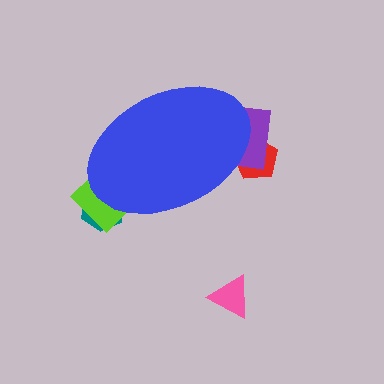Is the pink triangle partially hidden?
No, the pink triangle is fully visible.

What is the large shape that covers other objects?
A blue ellipse.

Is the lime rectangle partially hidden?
Yes, the lime rectangle is partially hidden behind the blue ellipse.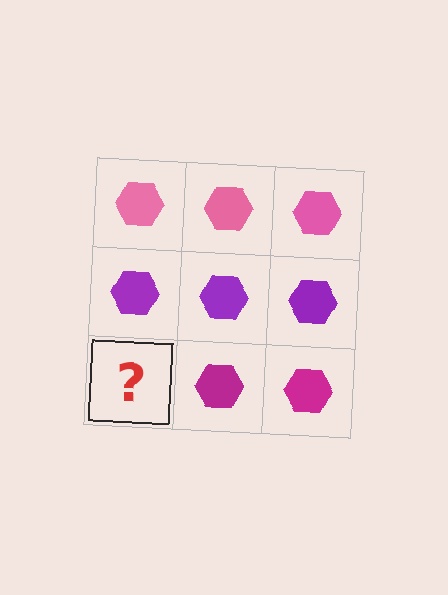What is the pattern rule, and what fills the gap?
The rule is that each row has a consistent color. The gap should be filled with a magenta hexagon.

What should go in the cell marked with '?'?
The missing cell should contain a magenta hexagon.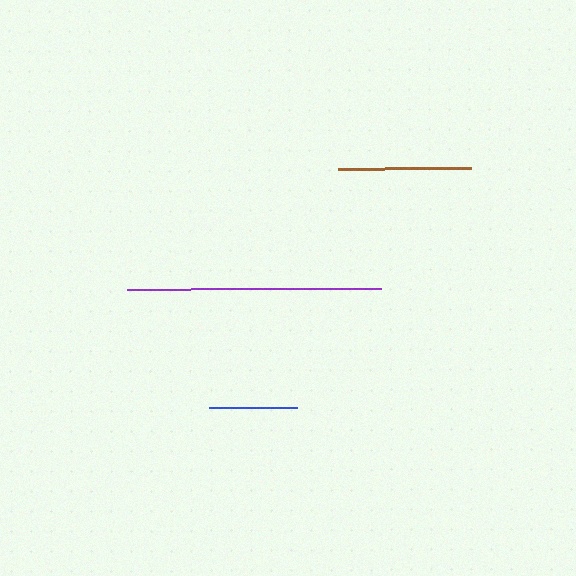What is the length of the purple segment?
The purple segment is approximately 254 pixels long.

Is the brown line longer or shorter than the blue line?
The brown line is longer than the blue line.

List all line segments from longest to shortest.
From longest to shortest: purple, brown, blue.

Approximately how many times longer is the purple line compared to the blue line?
The purple line is approximately 2.9 times the length of the blue line.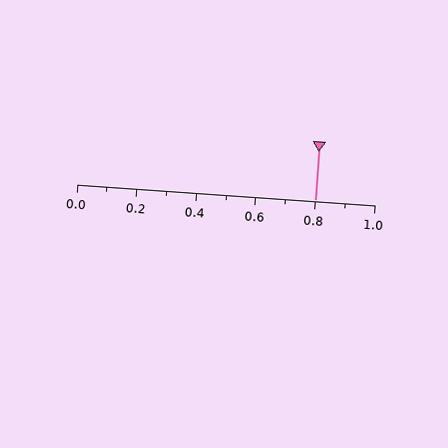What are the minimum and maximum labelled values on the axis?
The axis runs from 0.0 to 1.0.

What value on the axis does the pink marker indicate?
The marker indicates approximately 0.8.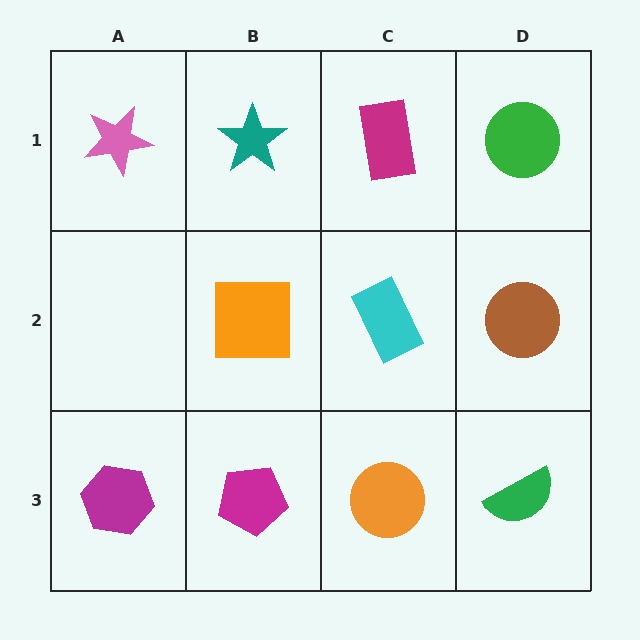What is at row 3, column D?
A green semicircle.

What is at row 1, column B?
A teal star.